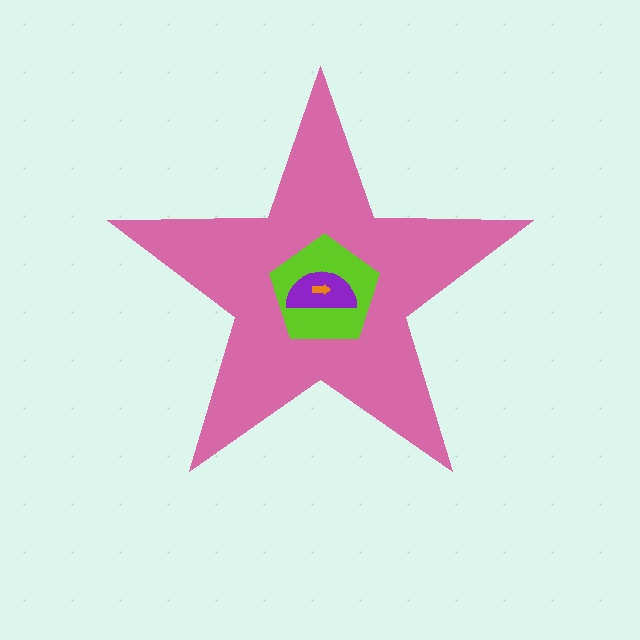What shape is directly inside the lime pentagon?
The purple semicircle.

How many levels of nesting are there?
4.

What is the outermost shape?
The pink star.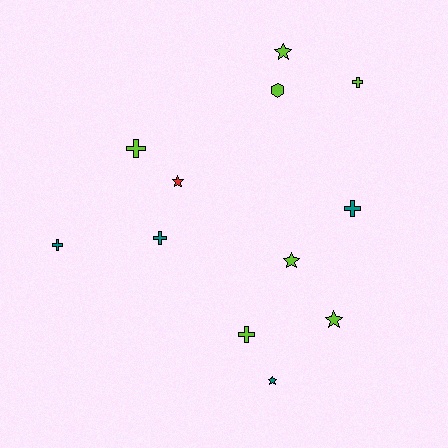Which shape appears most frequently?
Cross, with 6 objects.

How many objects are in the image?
There are 12 objects.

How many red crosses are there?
There are no red crosses.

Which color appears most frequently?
Lime, with 7 objects.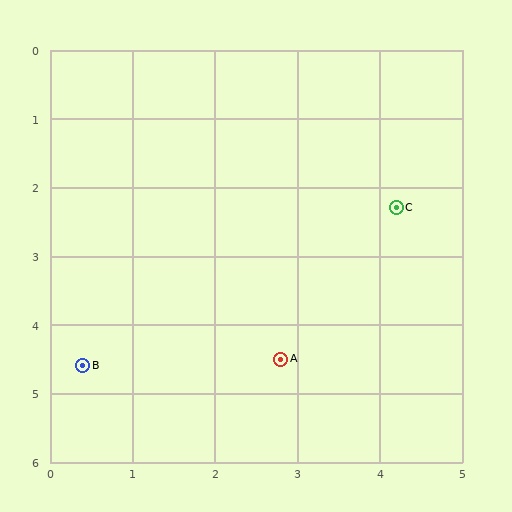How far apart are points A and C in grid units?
Points A and C are about 2.6 grid units apart.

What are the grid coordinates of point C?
Point C is at approximately (4.2, 2.3).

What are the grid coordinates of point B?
Point B is at approximately (0.4, 4.6).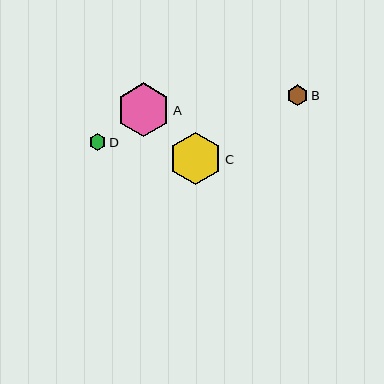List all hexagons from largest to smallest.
From largest to smallest: A, C, B, D.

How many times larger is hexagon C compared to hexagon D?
Hexagon C is approximately 3.2 times the size of hexagon D.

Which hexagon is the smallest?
Hexagon D is the smallest with a size of approximately 16 pixels.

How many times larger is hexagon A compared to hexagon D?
Hexagon A is approximately 3.3 times the size of hexagon D.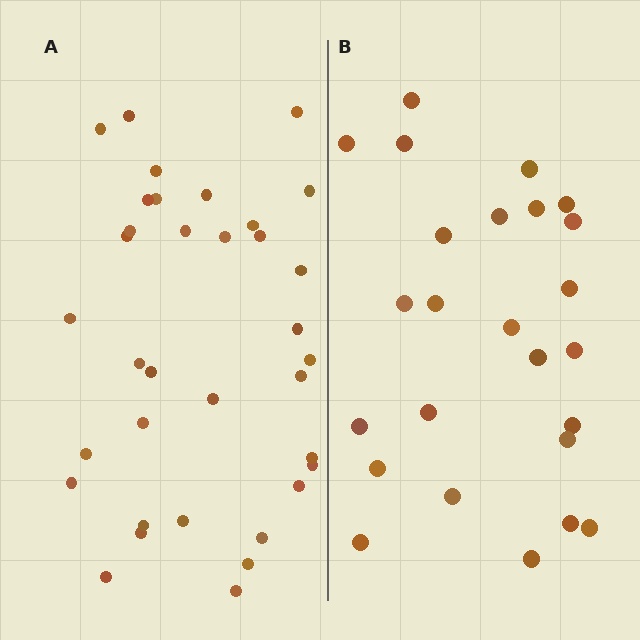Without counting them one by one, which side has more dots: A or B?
Region A (the left region) has more dots.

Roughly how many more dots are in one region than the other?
Region A has roughly 10 or so more dots than region B.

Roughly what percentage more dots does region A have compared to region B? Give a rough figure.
About 40% more.